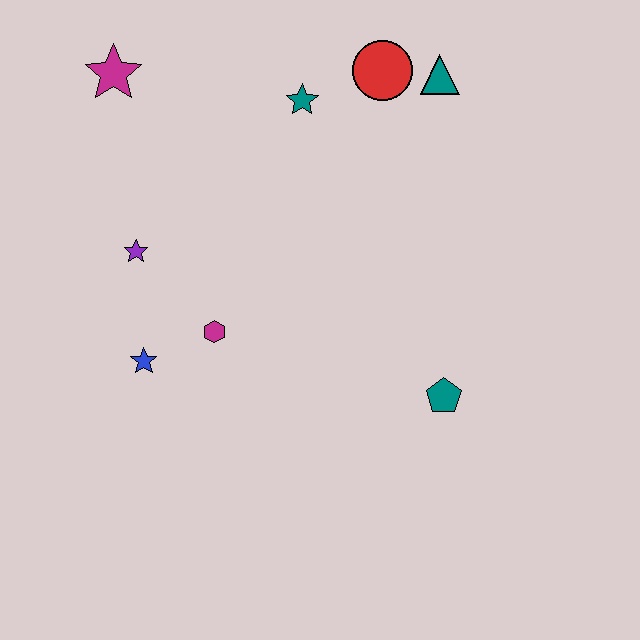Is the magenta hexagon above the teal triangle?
No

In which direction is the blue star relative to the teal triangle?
The blue star is to the left of the teal triangle.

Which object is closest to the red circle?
The teal triangle is closest to the red circle.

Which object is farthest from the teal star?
The teal pentagon is farthest from the teal star.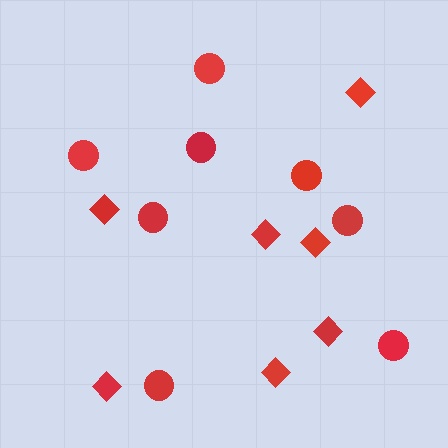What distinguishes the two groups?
There are 2 groups: one group of diamonds (7) and one group of circles (8).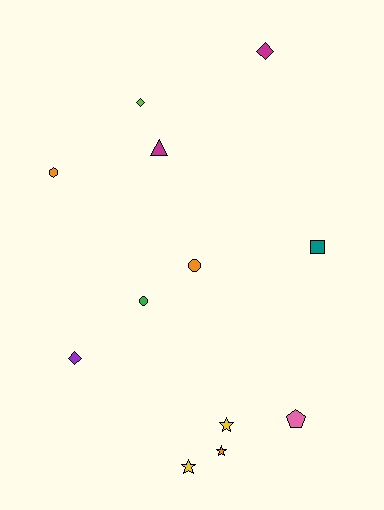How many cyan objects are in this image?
There are no cyan objects.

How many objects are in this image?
There are 12 objects.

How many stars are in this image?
There are 3 stars.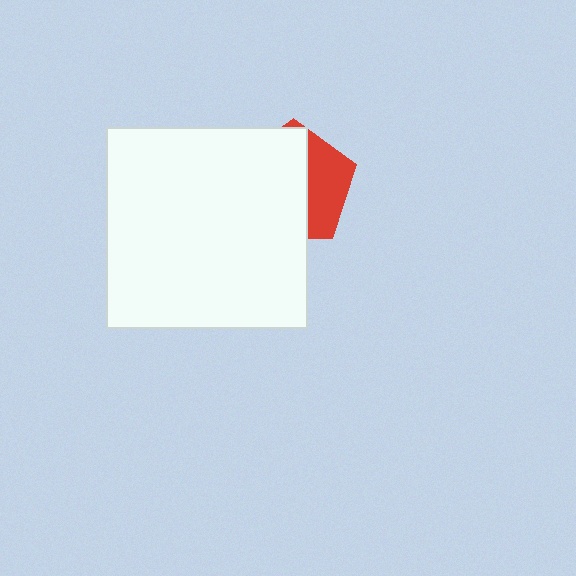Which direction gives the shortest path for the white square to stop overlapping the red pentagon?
Moving left gives the shortest separation.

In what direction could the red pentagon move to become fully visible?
The red pentagon could move right. That would shift it out from behind the white square entirely.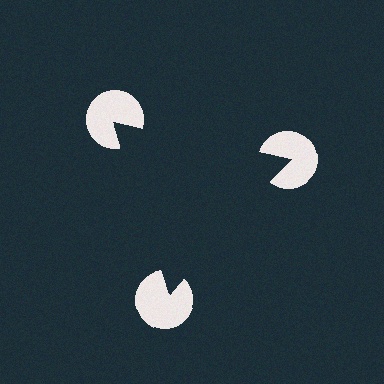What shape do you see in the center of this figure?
An illusory triangle — its edges are inferred from the aligned wedge cuts in the pac-man discs, not physically drawn.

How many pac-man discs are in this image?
There are 3 — one at each vertex of the illusory triangle.